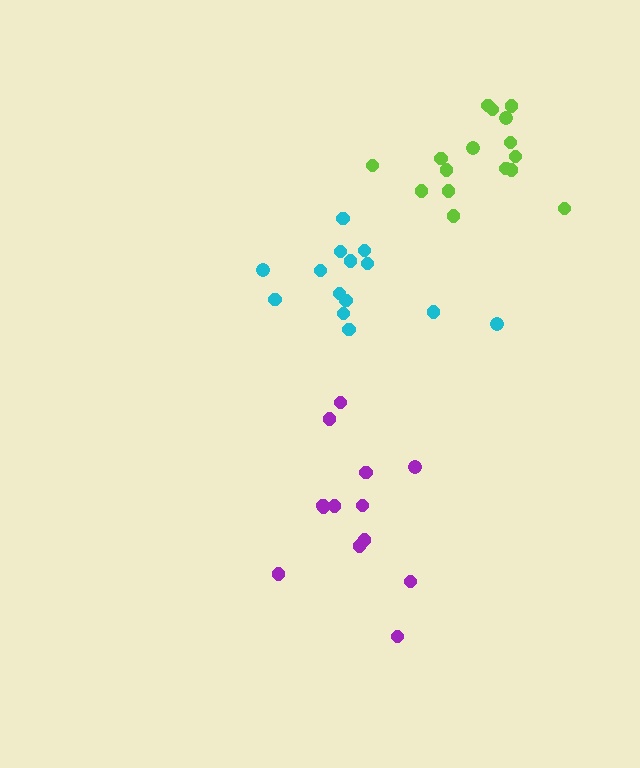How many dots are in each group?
Group 1: 13 dots, Group 2: 16 dots, Group 3: 14 dots (43 total).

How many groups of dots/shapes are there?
There are 3 groups.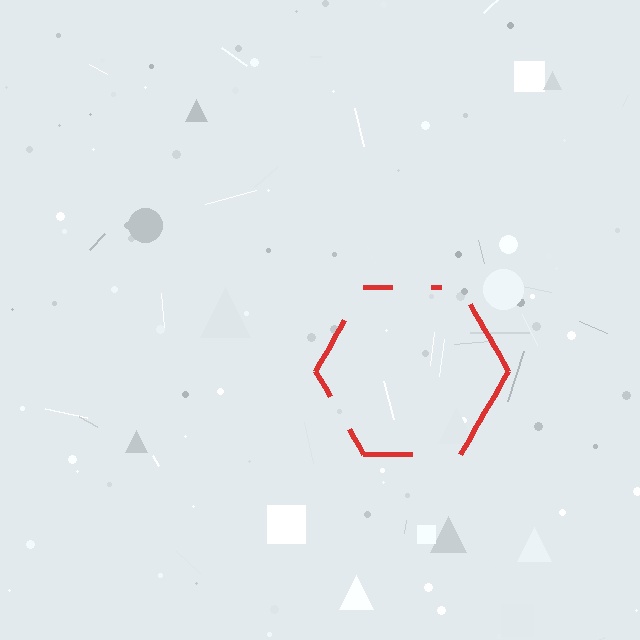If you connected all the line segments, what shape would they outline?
They would outline a hexagon.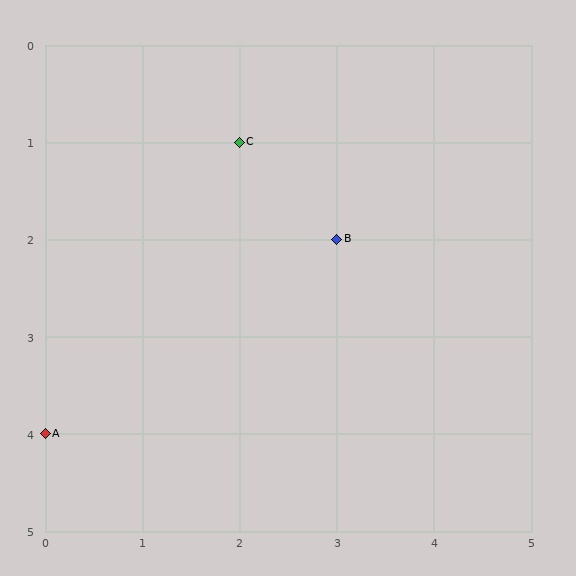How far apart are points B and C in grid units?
Points B and C are 1 column and 1 row apart (about 1.4 grid units diagonally).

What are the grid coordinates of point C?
Point C is at grid coordinates (2, 1).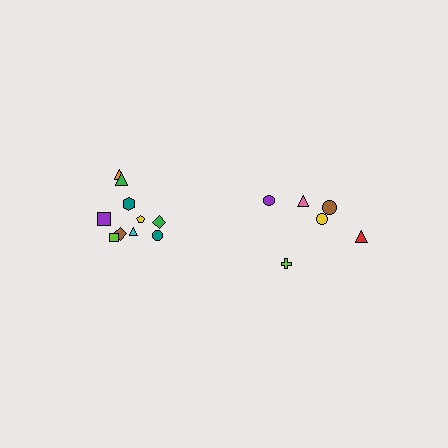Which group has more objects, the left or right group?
The left group.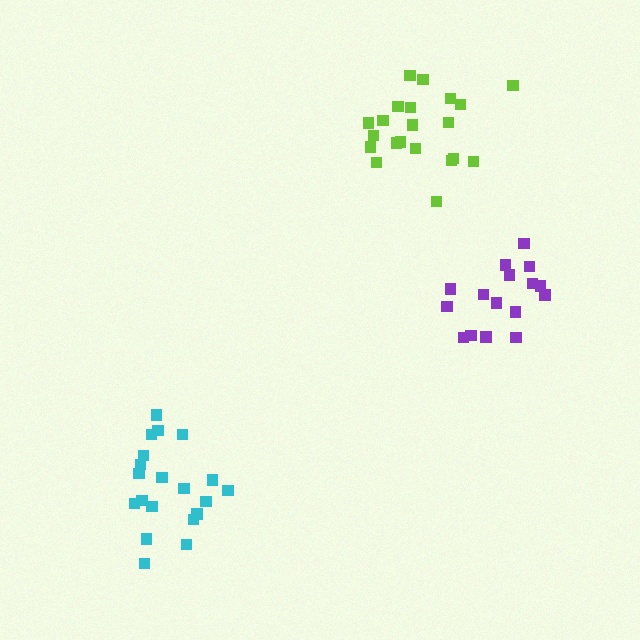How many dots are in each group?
Group 1: 21 dots, Group 2: 20 dots, Group 3: 16 dots (57 total).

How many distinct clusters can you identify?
There are 3 distinct clusters.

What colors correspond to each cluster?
The clusters are colored: lime, cyan, purple.